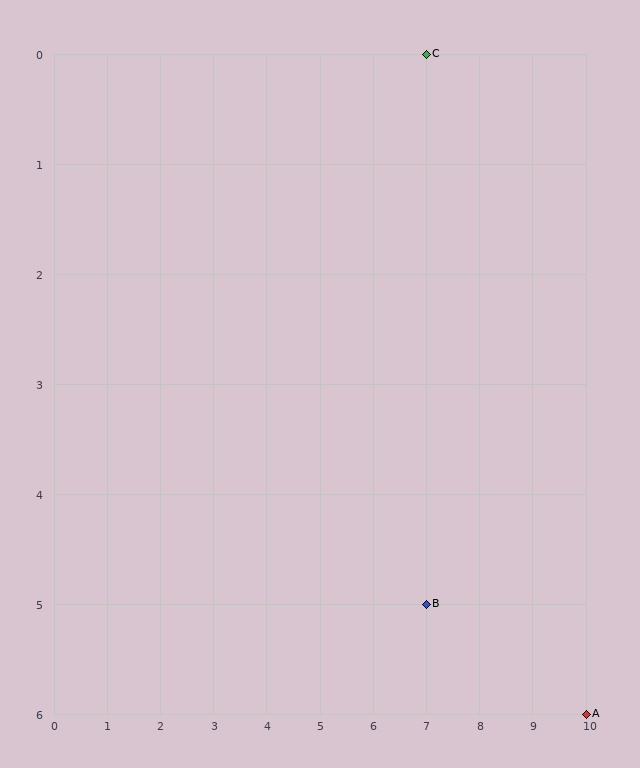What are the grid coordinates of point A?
Point A is at grid coordinates (10, 6).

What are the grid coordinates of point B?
Point B is at grid coordinates (7, 5).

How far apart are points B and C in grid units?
Points B and C are 5 rows apart.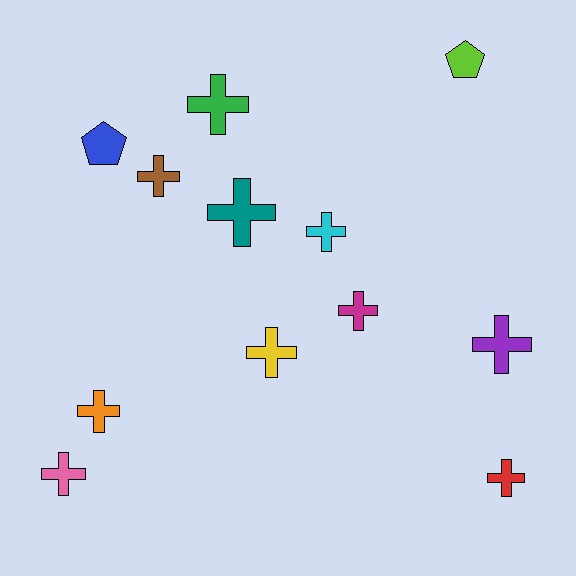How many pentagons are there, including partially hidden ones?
There are 2 pentagons.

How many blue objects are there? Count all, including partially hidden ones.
There is 1 blue object.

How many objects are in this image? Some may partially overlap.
There are 12 objects.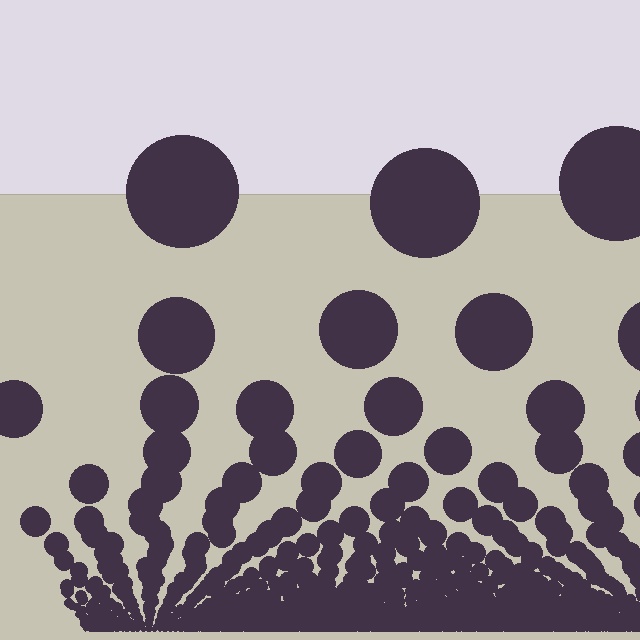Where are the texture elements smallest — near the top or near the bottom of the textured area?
Near the bottom.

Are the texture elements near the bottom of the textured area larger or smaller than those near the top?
Smaller. The gradient is inverted — elements near the bottom are smaller and denser.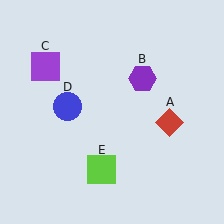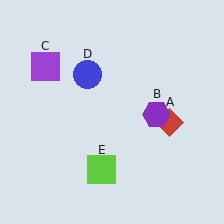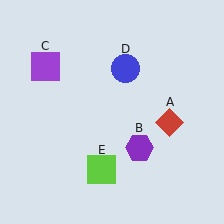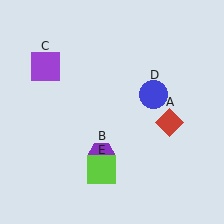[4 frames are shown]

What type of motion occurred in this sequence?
The purple hexagon (object B), blue circle (object D) rotated clockwise around the center of the scene.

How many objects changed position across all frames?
2 objects changed position: purple hexagon (object B), blue circle (object D).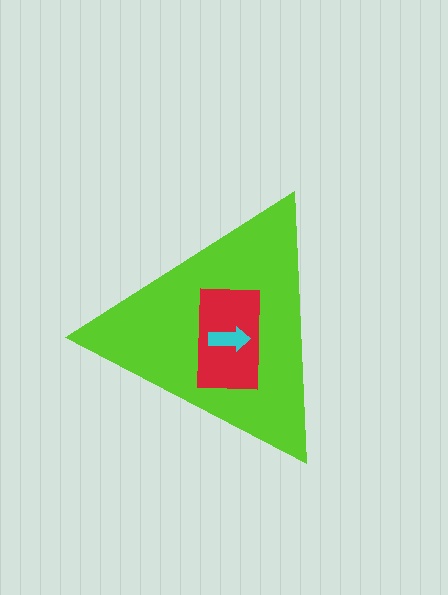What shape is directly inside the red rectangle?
The cyan arrow.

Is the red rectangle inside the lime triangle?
Yes.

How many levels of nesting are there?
3.